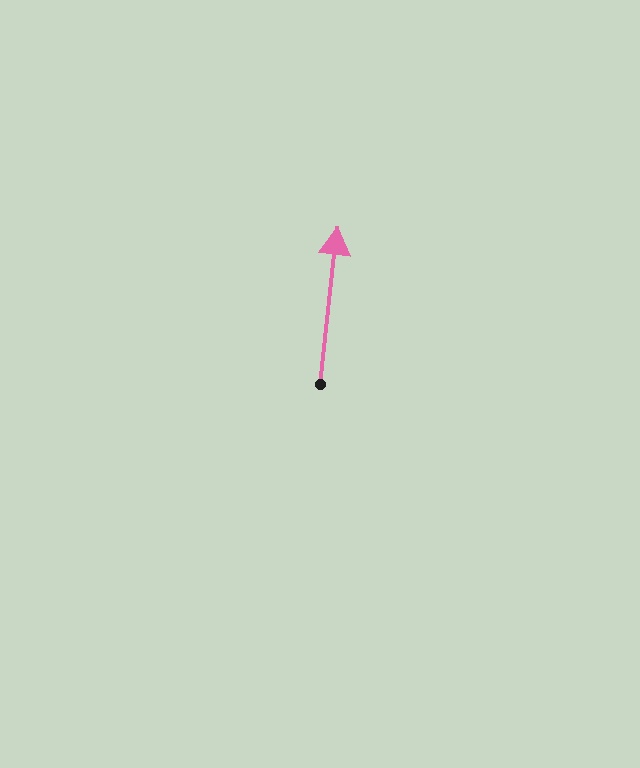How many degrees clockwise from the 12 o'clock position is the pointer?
Approximately 6 degrees.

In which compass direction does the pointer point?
North.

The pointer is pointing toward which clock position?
Roughly 12 o'clock.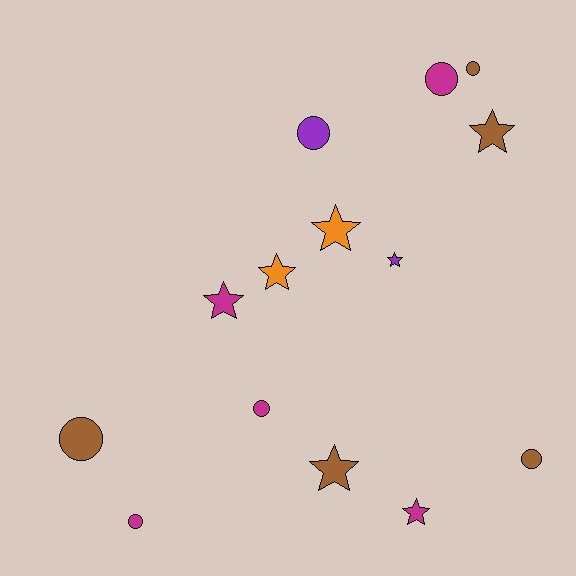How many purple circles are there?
There is 1 purple circle.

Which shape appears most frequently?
Circle, with 7 objects.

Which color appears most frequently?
Magenta, with 5 objects.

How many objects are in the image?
There are 14 objects.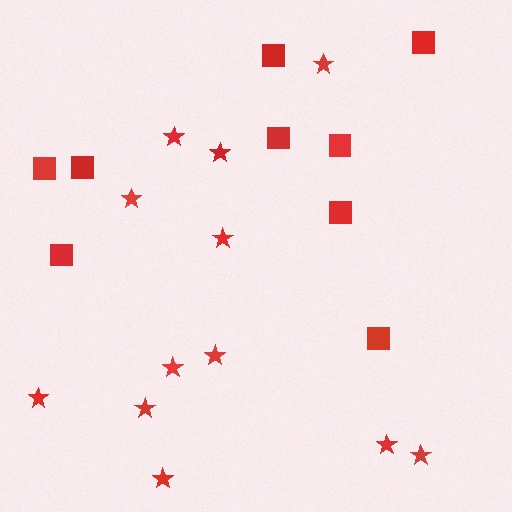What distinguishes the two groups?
There are 2 groups: one group of stars (12) and one group of squares (9).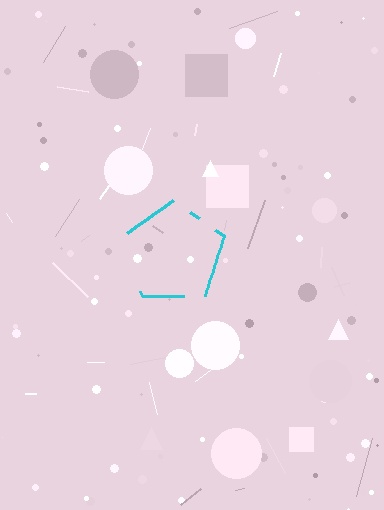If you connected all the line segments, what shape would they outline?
They would outline a pentagon.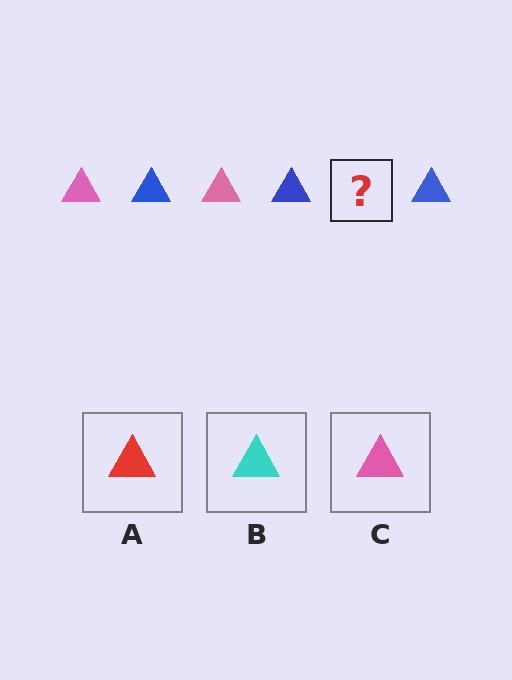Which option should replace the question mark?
Option C.